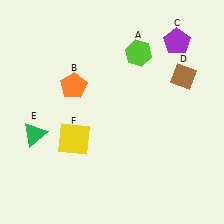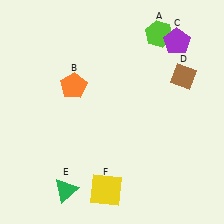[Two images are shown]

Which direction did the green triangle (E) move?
The green triangle (E) moved down.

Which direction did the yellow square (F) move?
The yellow square (F) moved down.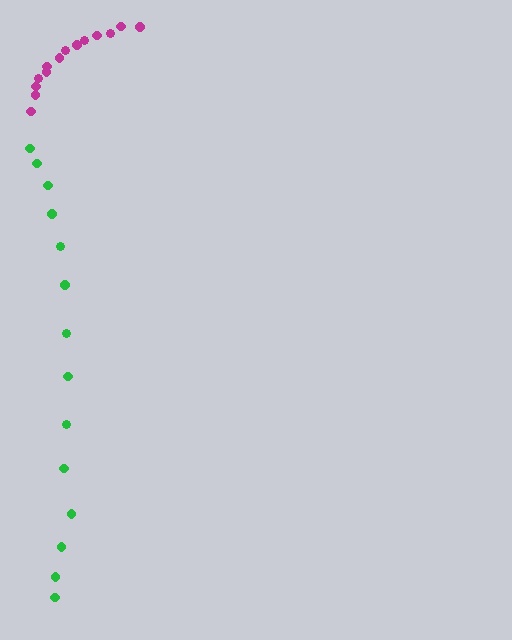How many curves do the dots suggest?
There are 2 distinct paths.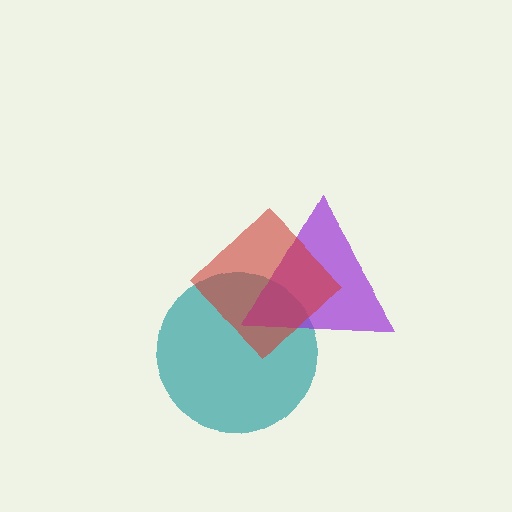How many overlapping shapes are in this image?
There are 3 overlapping shapes in the image.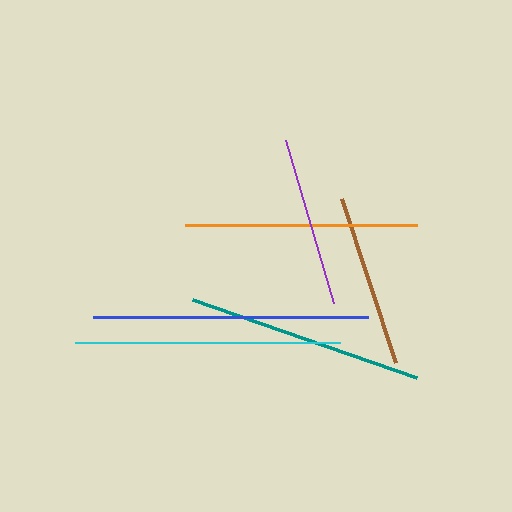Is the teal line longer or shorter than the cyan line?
The cyan line is longer than the teal line.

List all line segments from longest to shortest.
From longest to shortest: blue, cyan, teal, orange, brown, purple.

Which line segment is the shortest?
The purple line is the shortest at approximately 169 pixels.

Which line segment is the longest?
The blue line is the longest at approximately 276 pixels.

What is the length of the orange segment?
The orange segment is approximately 232 pixels long.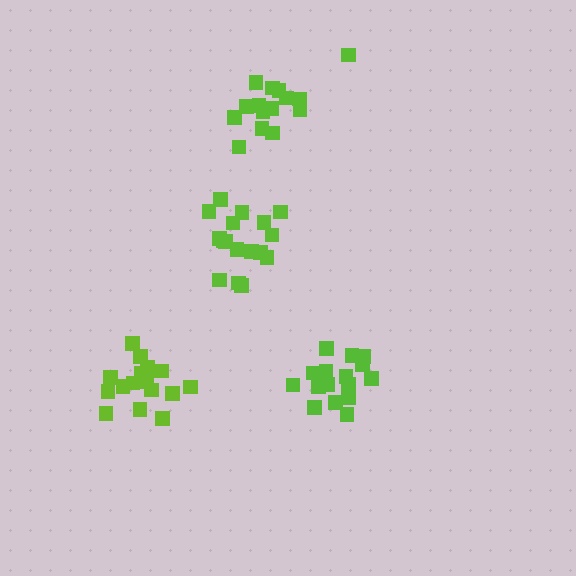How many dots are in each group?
Group 1: 17 dots, Group 2: 19 dots, Group 3: 15 dots, Group 4: 18 dots (69 total).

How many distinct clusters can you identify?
There are 4 distinct clusters.